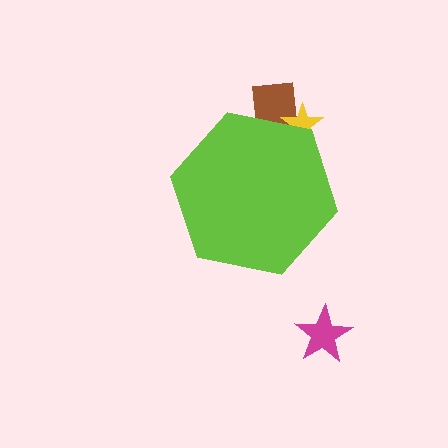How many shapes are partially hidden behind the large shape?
2 shapes are partially hidden.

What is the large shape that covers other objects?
A lime hexagon.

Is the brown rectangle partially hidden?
Yes, the brown rectangle is partially hidden behind the lime hexagon.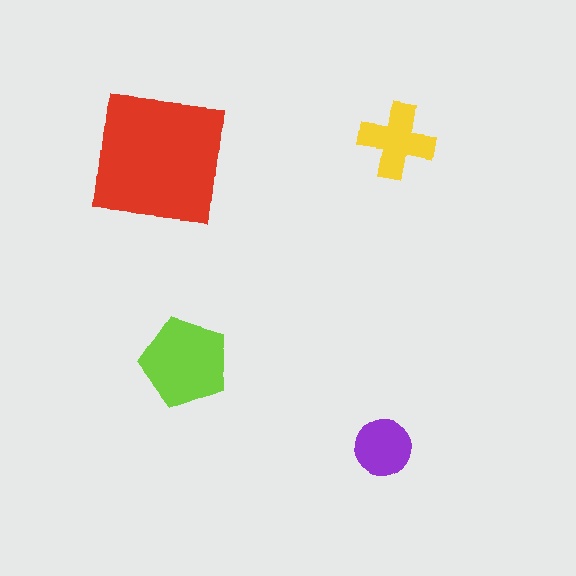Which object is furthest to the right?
The yellow cross is rightmost.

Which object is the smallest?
The purple circle.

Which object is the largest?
The red square.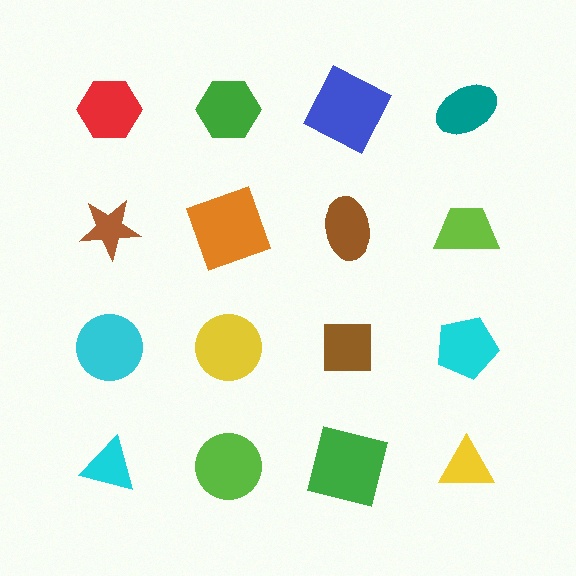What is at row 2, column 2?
An orange square.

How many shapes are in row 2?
4 shapes.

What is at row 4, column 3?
A green square.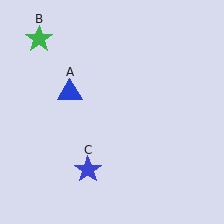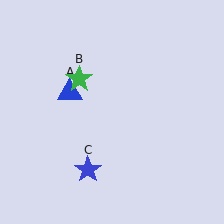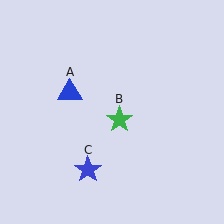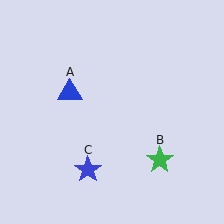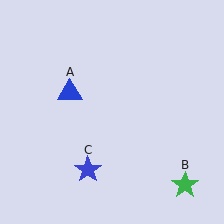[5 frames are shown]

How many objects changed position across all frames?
1 object changed position: green star (object B).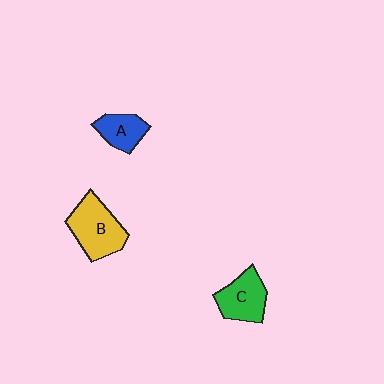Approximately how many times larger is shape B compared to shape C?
Approximately 1.2 times.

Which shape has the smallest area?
Shape A (blue).